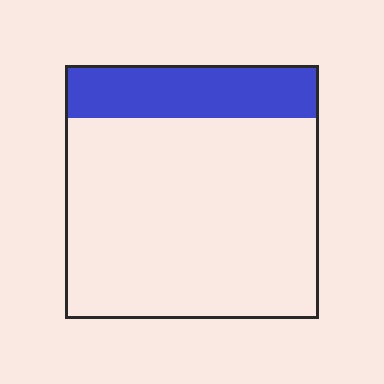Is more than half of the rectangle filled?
No.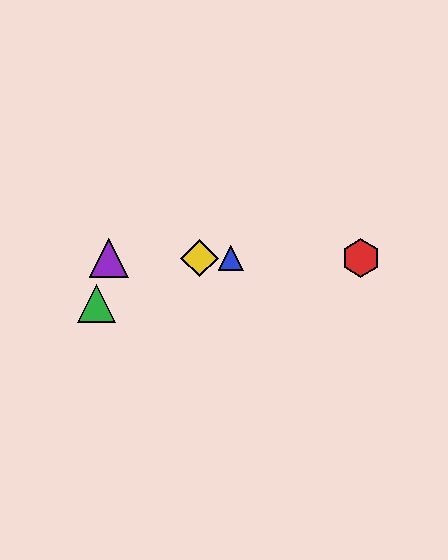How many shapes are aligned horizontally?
4 shapes (the red hexagon, the blue triangle, the yellow diamond, the purple triangle) are aligned horizontally.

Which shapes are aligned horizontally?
The red hexagon, the blue triangle, the yellow diamond, the purple triangle are aligned horizontally.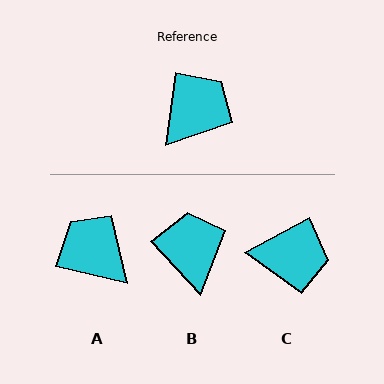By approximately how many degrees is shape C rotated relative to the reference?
Approximately 55 degrees clockwise.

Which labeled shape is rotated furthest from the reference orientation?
A, about 84 degrees away.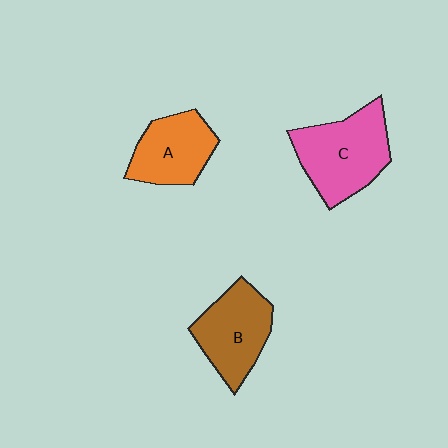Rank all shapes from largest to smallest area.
From largest to smallest: C (pink), B (brown), A (orange).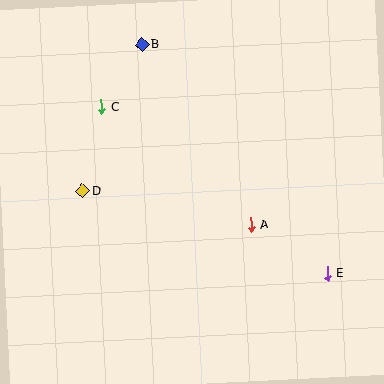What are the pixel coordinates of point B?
Point B is at (142, 45).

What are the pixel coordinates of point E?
Point E is at (327, 273).